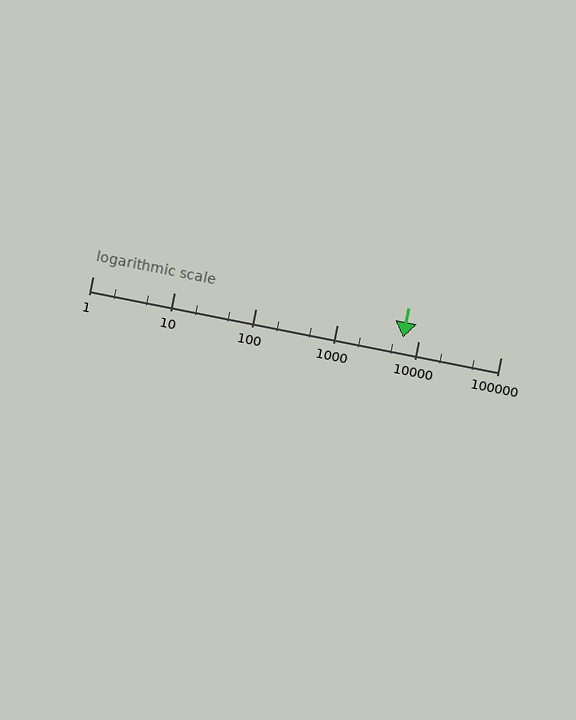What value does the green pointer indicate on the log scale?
The pointer indicates approximately 6300.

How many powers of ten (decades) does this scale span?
The scale spans 5 decades, from 1 to 100000.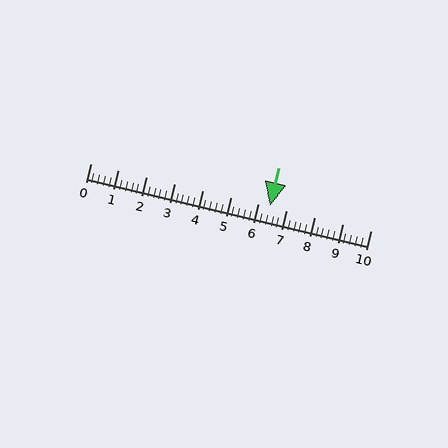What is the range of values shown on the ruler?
The ruler shows values from 0 to 10.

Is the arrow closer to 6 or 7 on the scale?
The arrow is closer to 6.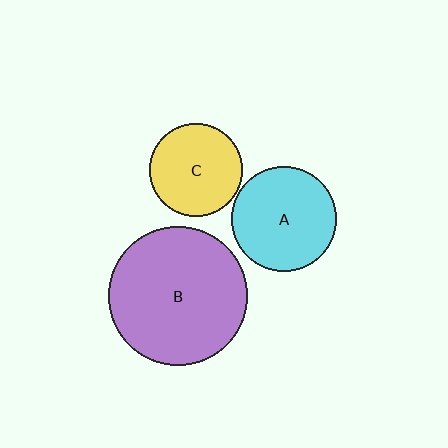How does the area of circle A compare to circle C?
Approximately 1.3 times.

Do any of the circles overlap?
No, none of the circles overlap.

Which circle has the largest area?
Circle B (purple).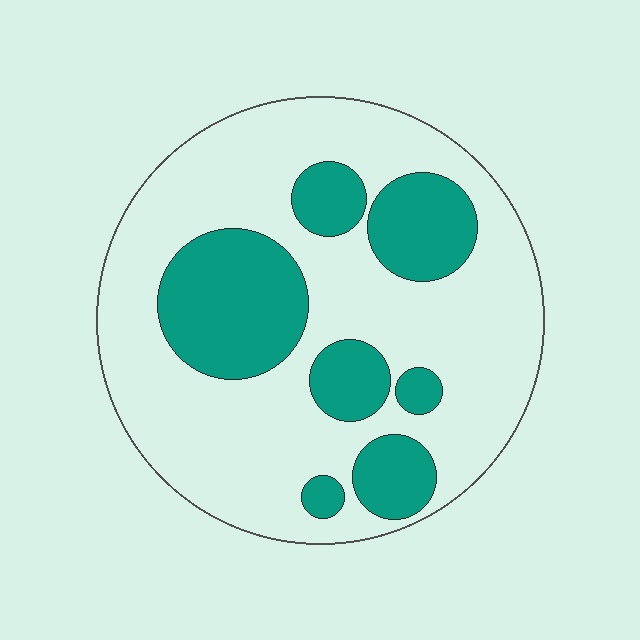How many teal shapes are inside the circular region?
7.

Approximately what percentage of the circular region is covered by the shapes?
Approximately 30%.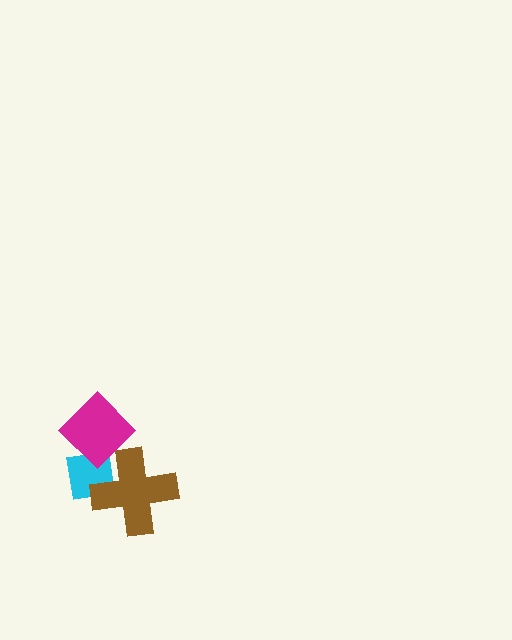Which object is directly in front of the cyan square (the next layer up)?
The brown cross is directly in front of the cyan square.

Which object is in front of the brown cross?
The magenta diamond is in front of the brown cross.